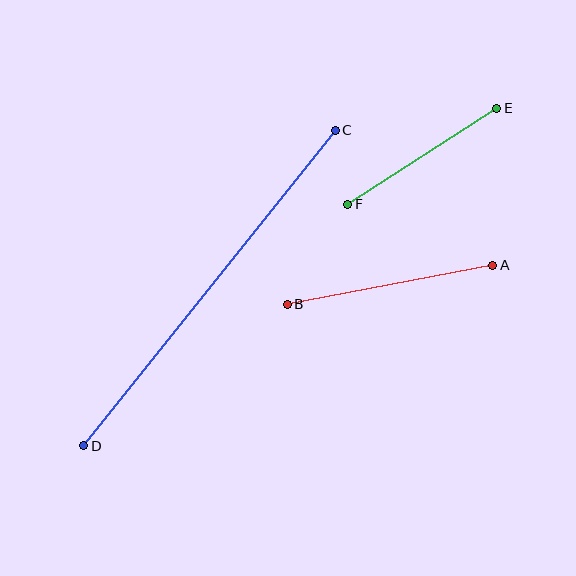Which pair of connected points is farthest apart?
Points C and D are farthest apart.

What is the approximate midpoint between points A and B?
The midpoint is at approximately (390, 285) pixels.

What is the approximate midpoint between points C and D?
The midpoint is at approximately (209, 288) pixels.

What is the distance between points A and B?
The distance is approximately 209 pixels.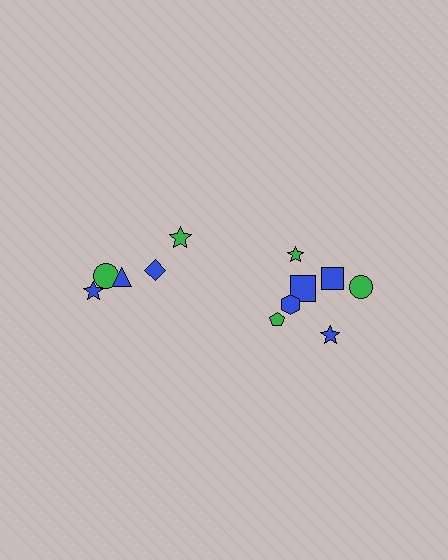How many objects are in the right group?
There are 7 objects.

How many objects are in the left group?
There are 5 objects.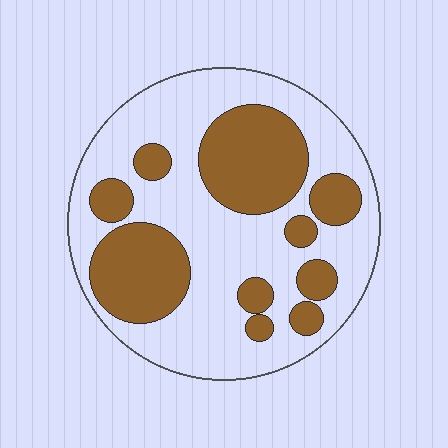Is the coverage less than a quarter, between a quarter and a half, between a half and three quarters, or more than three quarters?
Between a quarter and a half.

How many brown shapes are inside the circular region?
10.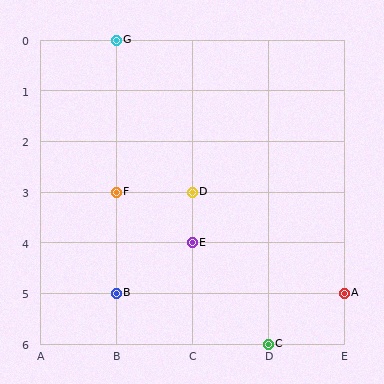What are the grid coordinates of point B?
Point B is at grid coordinates (B, 5).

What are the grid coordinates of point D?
Point D is at grid coordinates (C, 3).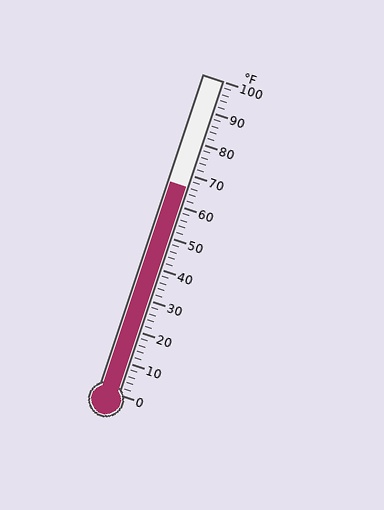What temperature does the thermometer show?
The thermometer shows approximately 66°F.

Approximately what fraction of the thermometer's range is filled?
The thermometer is filled to approximately 65% of its range.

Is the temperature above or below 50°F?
The temperature is above 50°F.